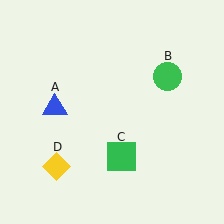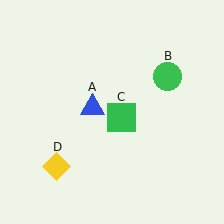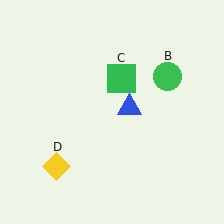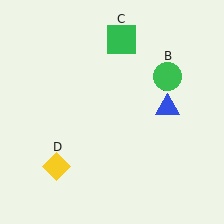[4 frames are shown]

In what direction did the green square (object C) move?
The green square (object C) moved up.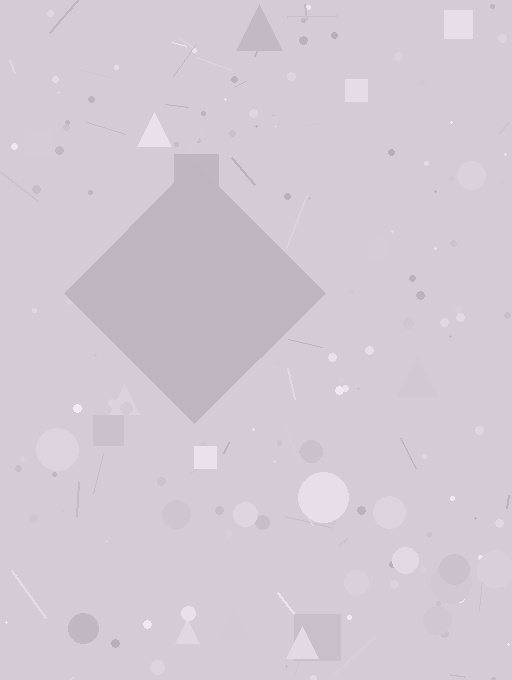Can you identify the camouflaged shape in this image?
The camouflaged shape is a diamond.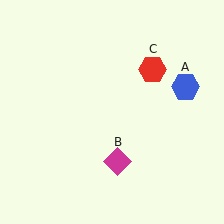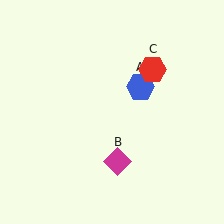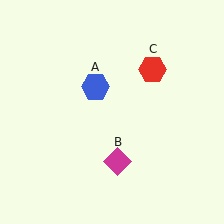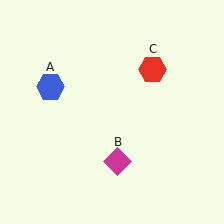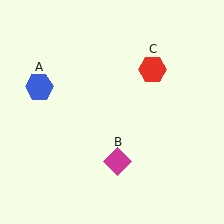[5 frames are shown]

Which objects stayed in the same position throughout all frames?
Magenta diamond (object B) and red hexagon (object C) remained stationary.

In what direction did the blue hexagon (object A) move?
The blue hexagon (object A) moved left.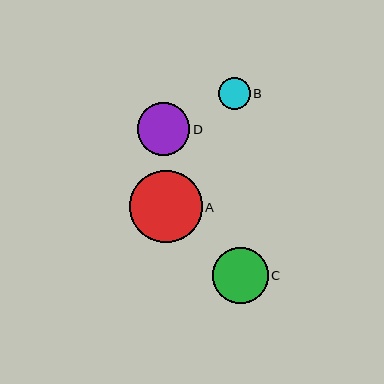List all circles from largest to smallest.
From largest to smallest: A, C, D, B.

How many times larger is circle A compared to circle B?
Circle A is approximately 2.3 times the size of circle B.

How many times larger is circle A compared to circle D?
Circle A is approximately 1.4 times the size of circle D.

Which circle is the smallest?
Circle B is the smallest with a size of approximately 32 pixels.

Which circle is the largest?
Circle A is the largest with a size of approximately 72 pixels.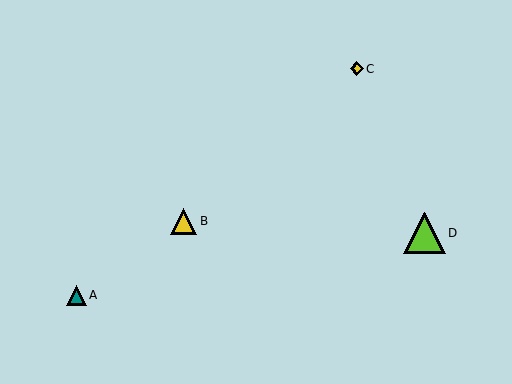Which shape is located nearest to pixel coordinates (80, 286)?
The teal triangle (labeled A) at (76, 295) is nearest to that location.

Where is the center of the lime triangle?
The center of the lime triangle is at (425, 233).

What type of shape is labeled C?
Shape C is a yellow diamond.